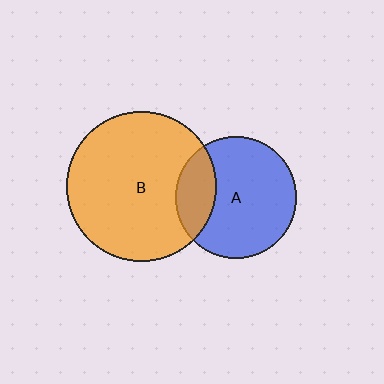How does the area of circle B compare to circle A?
Approximately 1.5 times.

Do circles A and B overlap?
Yes.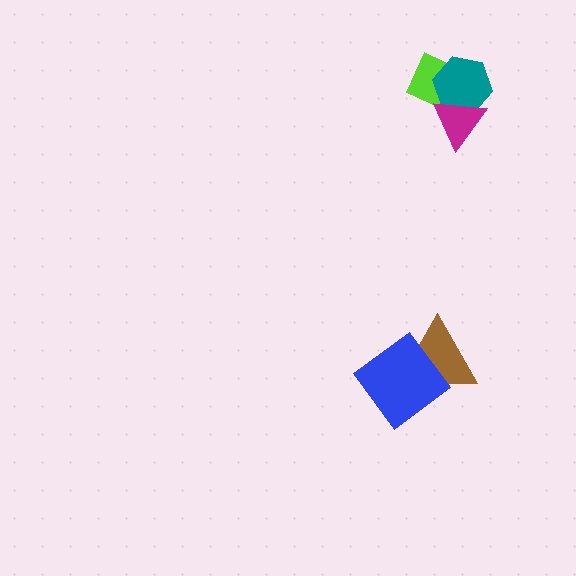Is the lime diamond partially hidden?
Yes, it is partially covered by another shape.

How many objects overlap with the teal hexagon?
2 objects overlap with the teal hexagon.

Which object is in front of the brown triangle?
The blue diamond is in front of the brown triangle.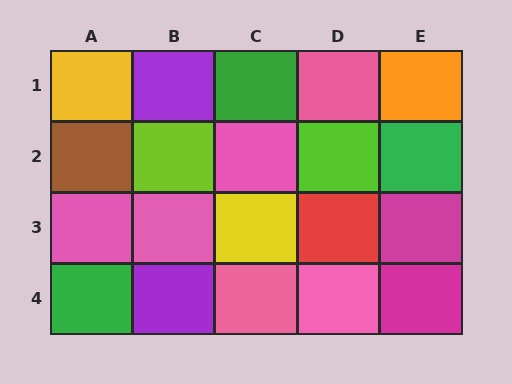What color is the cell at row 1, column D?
Pink.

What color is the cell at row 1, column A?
Yellow.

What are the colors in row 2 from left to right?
Brown, lime, pink, lime, green.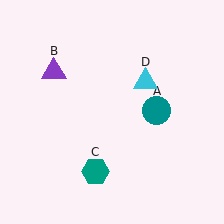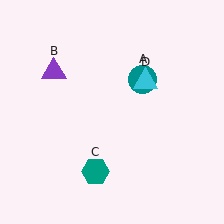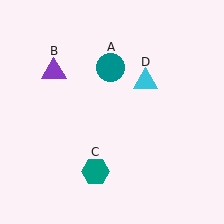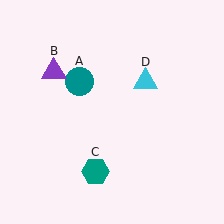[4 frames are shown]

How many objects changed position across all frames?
1 object changed position: teal circle (object A).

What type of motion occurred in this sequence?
The teal circle (object A) rotated counterclockwise around the center of the scene.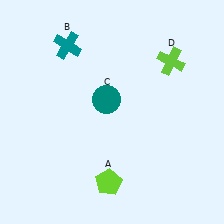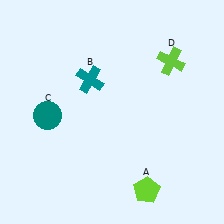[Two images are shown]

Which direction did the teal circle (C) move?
The teal circle (C) moved left.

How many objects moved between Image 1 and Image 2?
3 objects moved between the two images.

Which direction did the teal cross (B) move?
The teal cross (B) moved down.